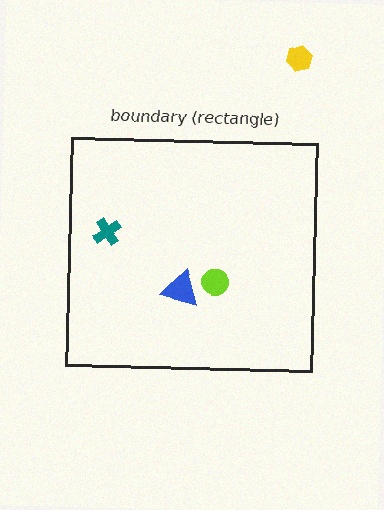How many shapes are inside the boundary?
3 inside, 1 outside.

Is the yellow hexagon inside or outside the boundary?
Outside.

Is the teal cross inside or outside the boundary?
Inside.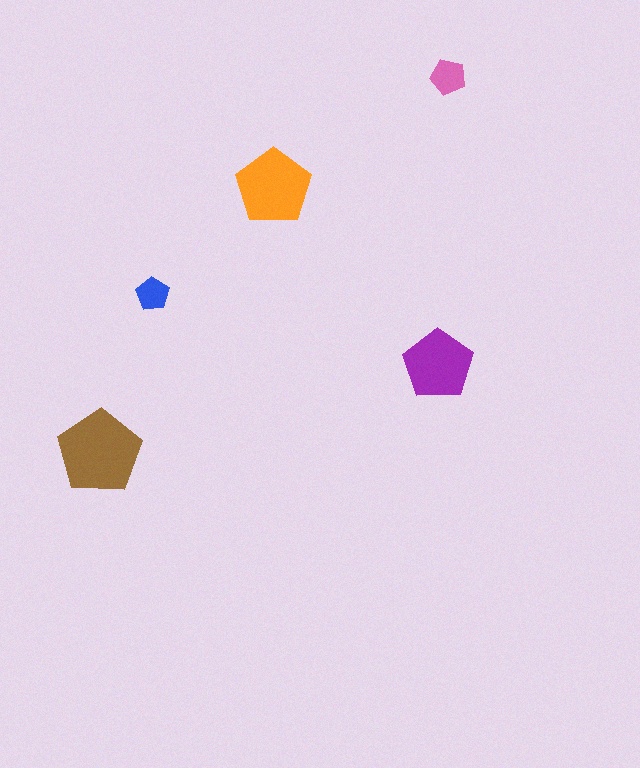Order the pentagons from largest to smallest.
the brown one, the orange one, the purple one, the pink one, the blue one.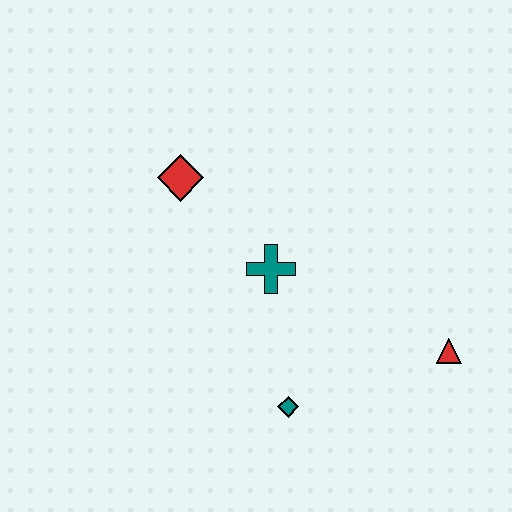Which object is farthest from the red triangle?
The red diamond is farthest from the red triangle.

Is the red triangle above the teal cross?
No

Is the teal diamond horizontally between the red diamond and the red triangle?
Yes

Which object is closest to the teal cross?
The red diamond is closest to the teal cross.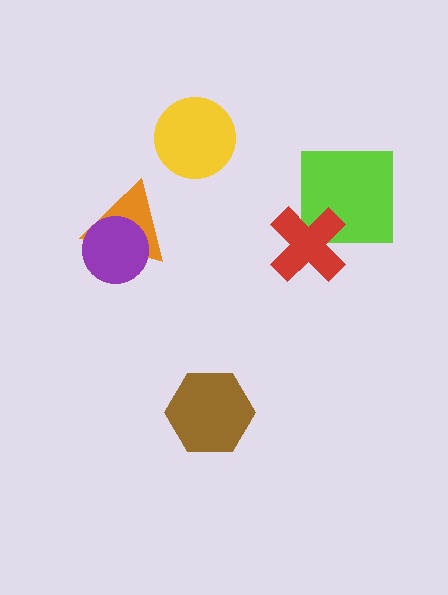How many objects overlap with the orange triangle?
1 object overlaps with the orange triangle.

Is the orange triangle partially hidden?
Yes, it is partially covered by another shape.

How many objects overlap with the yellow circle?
0 objects overlap with the yellow circle.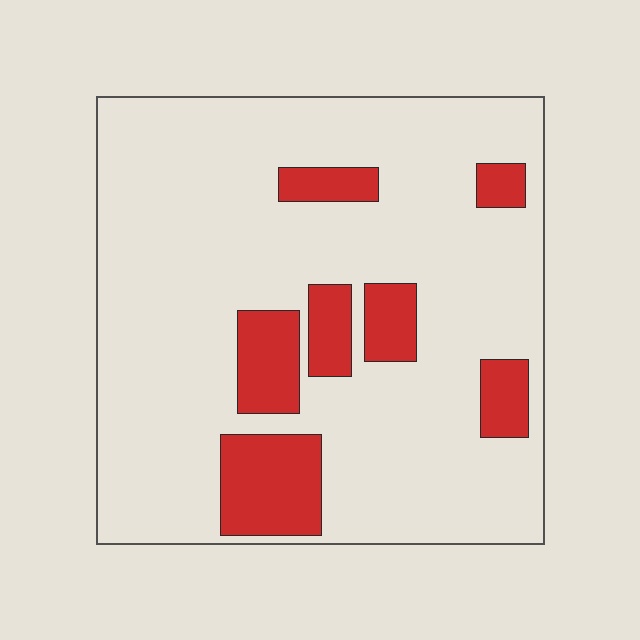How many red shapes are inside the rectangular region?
7.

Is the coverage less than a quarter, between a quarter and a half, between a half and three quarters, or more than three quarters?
Less than a quarter.